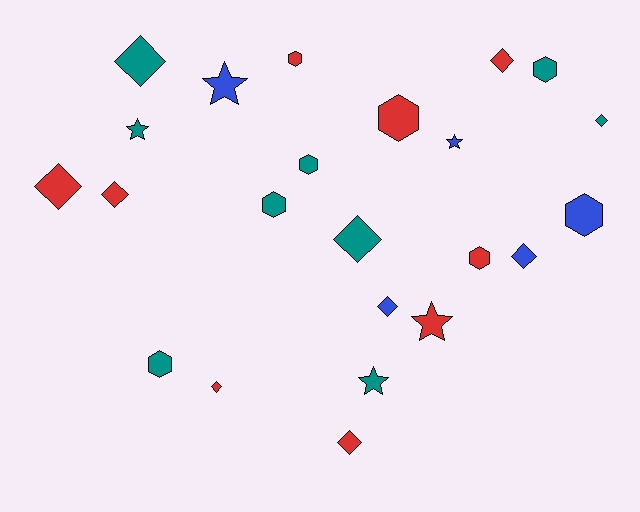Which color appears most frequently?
Teal, with 9 objects.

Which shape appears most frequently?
Diamond, with 10 objects.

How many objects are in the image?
There are 23 objects.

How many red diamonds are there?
There are 5 red diamonds.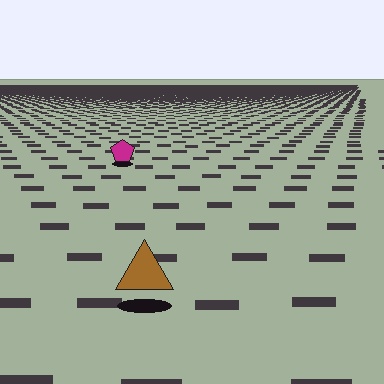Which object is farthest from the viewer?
The magenta pentagon is farthest from the viewer. It appears smaller and the ground texture around it is denser.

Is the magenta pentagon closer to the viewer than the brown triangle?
No. The brown triangle is closer — you can tell from the texture gradient: the ground texture is coarser near it.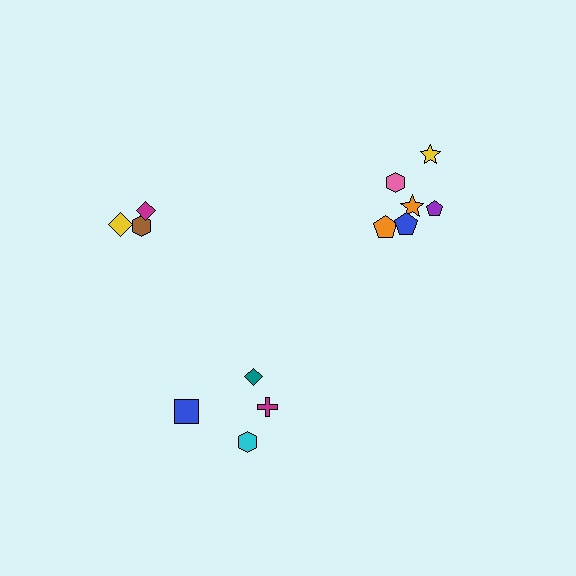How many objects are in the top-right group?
There are 6 objects.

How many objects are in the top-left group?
There are 3 objects.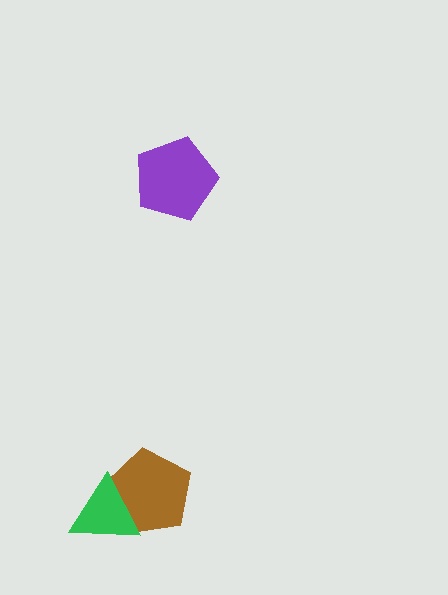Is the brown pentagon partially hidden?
Yes, it is partially covered by another shape.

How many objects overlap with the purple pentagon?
0 objects overlap with the purple pentagon.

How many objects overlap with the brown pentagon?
1 object overlaps with the brown pentagon.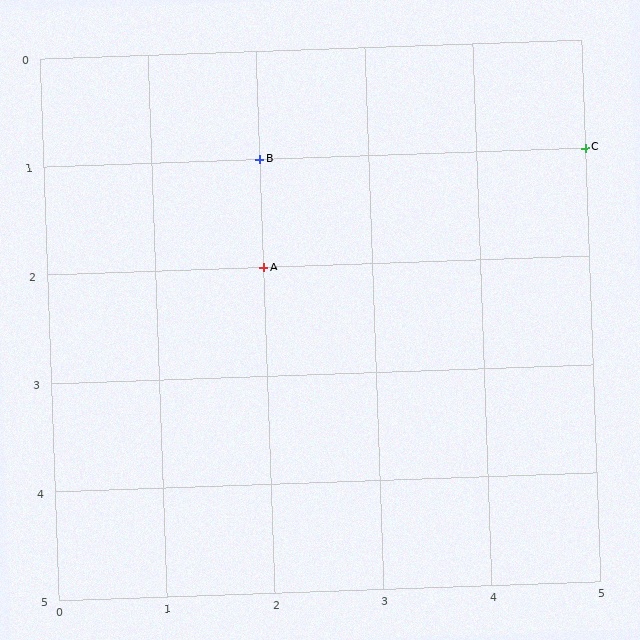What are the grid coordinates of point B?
Point B is at grid coordinates (2, 1).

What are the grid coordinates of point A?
Point A is at grid coordinates (2, 2).